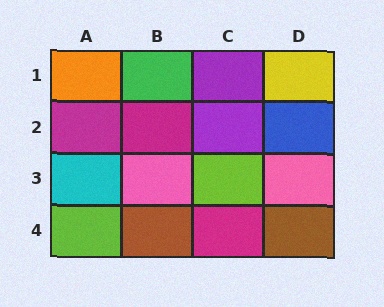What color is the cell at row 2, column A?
Magenta.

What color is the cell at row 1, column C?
Purple.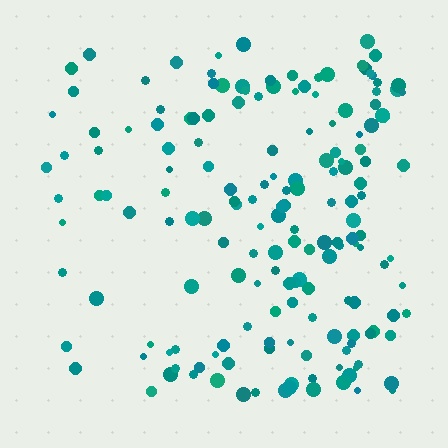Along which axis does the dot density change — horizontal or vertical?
Horizontal.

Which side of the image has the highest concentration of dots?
The right.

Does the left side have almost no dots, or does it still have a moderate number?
Still a moderate number, just noticeably fewer than the right.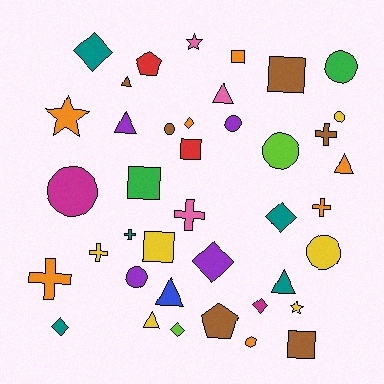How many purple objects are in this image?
There are 4 purple objects.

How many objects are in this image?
There are 40 objects.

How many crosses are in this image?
There are 6 crosses.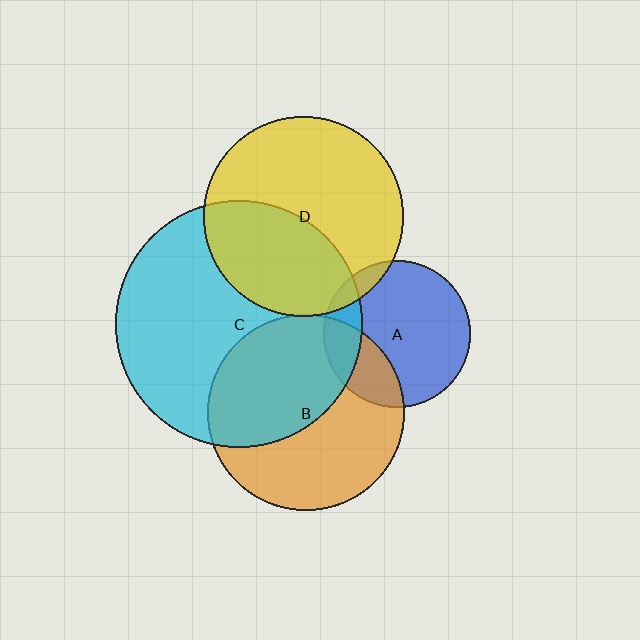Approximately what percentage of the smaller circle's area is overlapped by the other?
Approximately 5%.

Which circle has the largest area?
Circle C (cyan).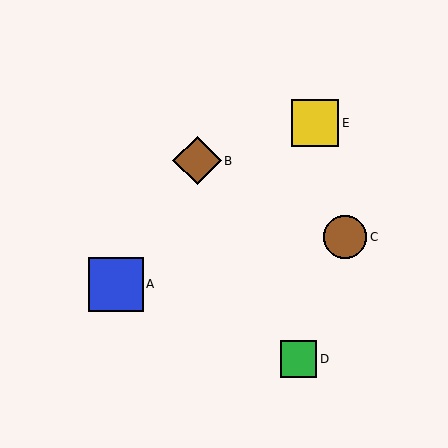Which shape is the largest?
The blue square (labeled A) is the largest.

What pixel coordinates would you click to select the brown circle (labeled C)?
Click at (345, 237) to select the brown circle C.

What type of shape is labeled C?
Shape C is a brown circle.